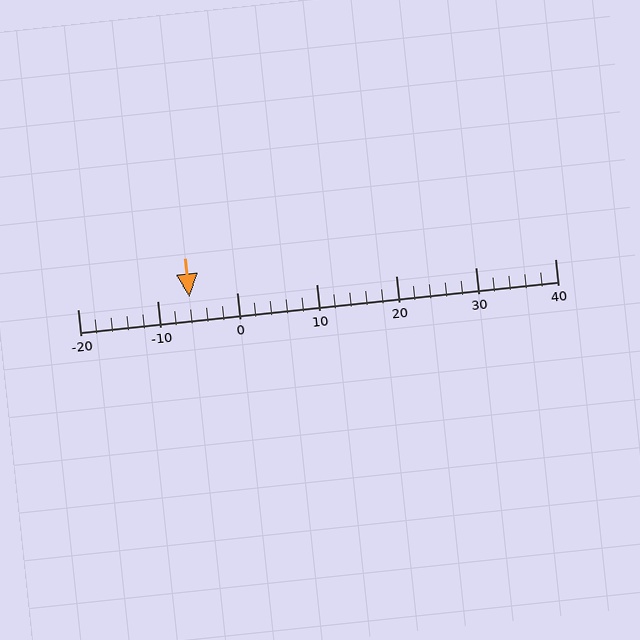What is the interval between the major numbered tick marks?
The major tick marks are spaced 10 units apart.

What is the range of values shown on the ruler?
The ruler shows values from -20 to 40.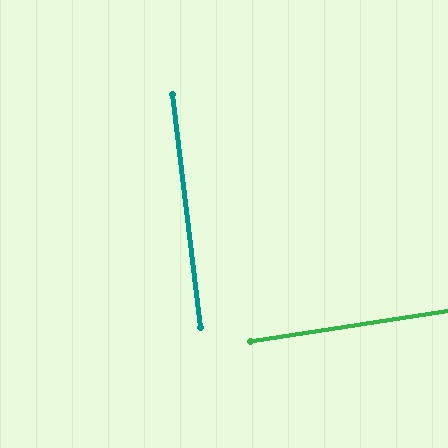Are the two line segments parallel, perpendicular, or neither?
Perpendicular — they meet at approximately 88°.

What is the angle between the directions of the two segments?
Approximately 88 degrees.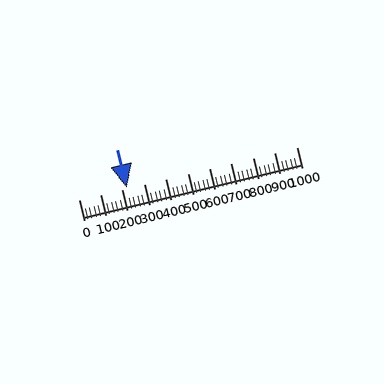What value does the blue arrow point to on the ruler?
The blue arrow points to approximately 220.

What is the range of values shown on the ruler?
The ruler shows values from 0 to 1000.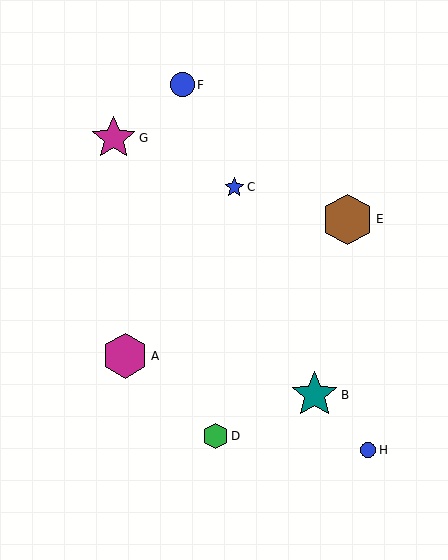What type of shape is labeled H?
Shape H is a blue circle.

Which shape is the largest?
The brown hexagon (labeled E) is the largest.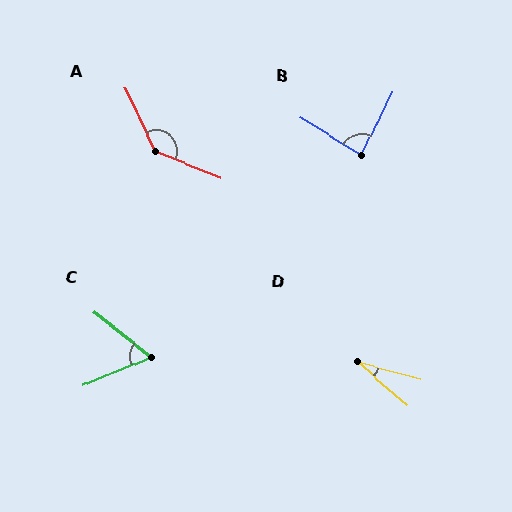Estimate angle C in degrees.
Approximately 61 degrees.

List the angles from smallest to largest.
D (26°), C (61°), B (85°), A (138°).